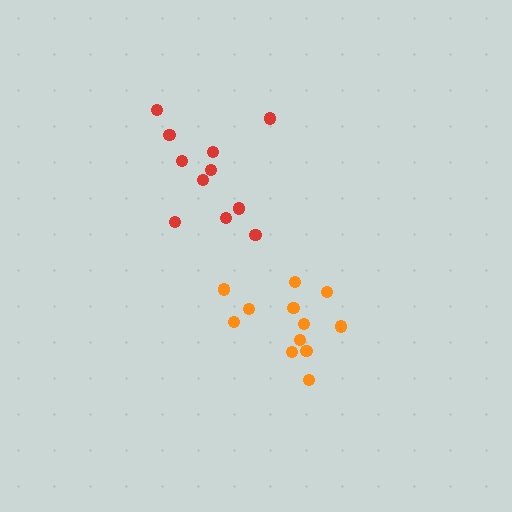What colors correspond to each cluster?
The clusters are colored: red, orange.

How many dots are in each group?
Group 1: 11 dots, Group 2: 12 dots (23 total).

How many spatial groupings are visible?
There are 2 spatial groupings.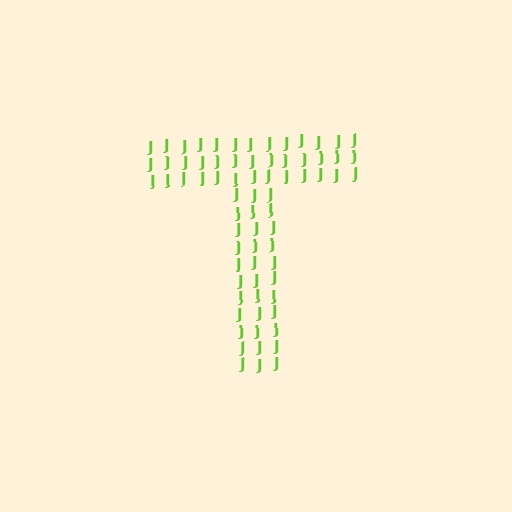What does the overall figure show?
The overall figure shows the letter T.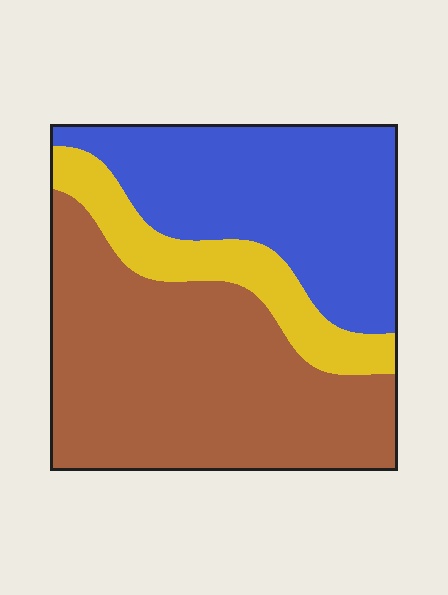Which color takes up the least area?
Yellow, at roughly 15%.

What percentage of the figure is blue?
Blue takes up about one third (1/3) of the figure.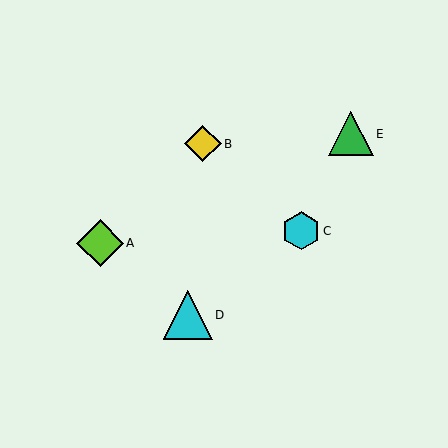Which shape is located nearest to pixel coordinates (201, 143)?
The yellow diamond (labeled B) at (203, 144) is nearest to that location.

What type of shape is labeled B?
Shape B is a yellow diamond.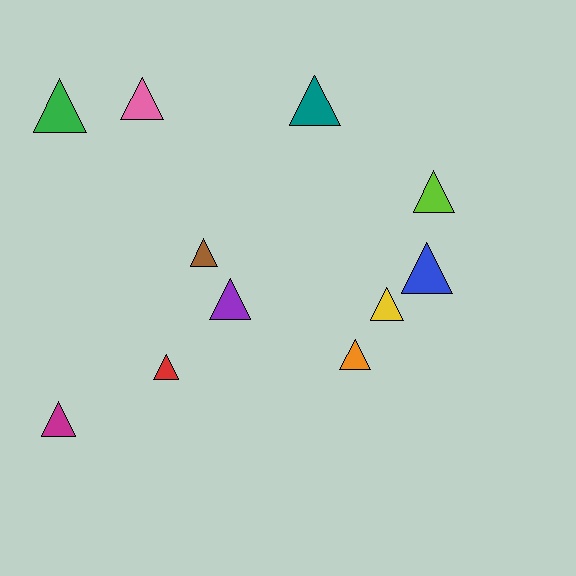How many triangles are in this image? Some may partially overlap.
There are 11 triangles.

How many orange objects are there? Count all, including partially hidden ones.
There is 1 orange object.